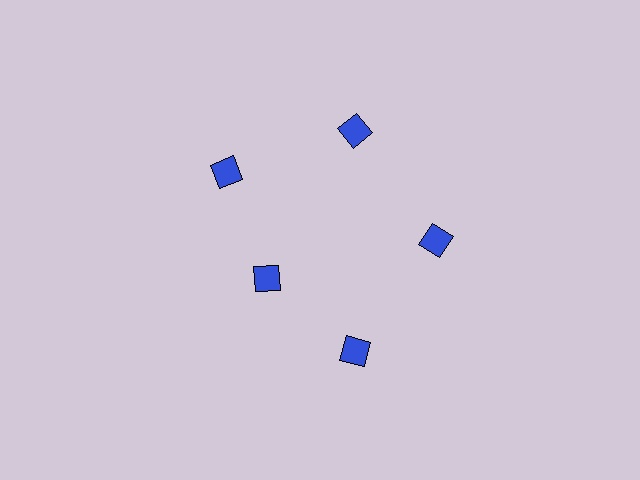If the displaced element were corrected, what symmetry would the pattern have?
It would have 5-fold rotational symmetry — the pattern would map onto itself every 72 degrees.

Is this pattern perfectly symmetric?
No. The 5 blue diamonds are arranged in a ring, but one element near the 8 o'clock position is pulled inward toward the center, breaking the 5-fold rotational symmetry.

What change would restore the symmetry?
The symmetry would be restored by moving it outward, back onto the ring so that all 5 diamonds sit at equal angles and equal distance from the center.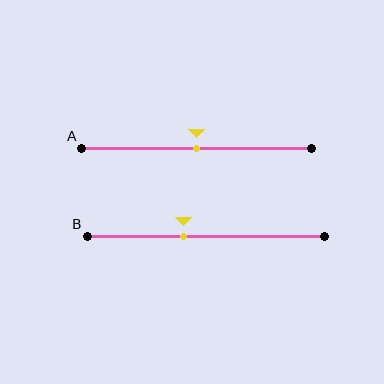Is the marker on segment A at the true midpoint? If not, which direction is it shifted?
Yes, the marker on segment A is at the true midpoint.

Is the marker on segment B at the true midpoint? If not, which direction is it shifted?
No, the marker on segment B is shifted to the left by about 9% of the segment length.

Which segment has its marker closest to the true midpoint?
Segment A has its marker closest to the true midpoint.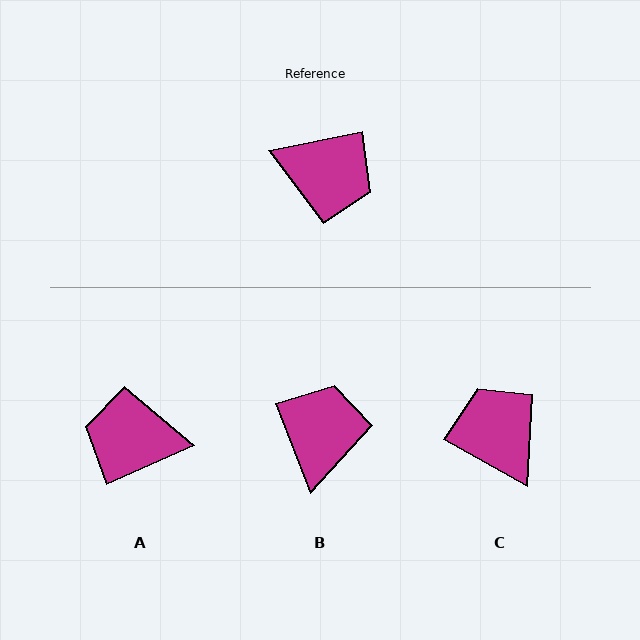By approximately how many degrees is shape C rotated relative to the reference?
Approximately 140 degrees counter-clockwise.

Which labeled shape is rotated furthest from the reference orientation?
A, about 167 degrees away.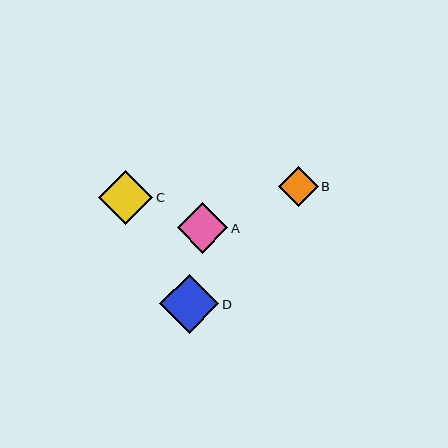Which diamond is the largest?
Diamond D is the largest with a size of approximately 59 pixels.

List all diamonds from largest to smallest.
From largest to smallest: D, C, A, B.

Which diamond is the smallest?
Diamond B is the smallest with a size of approximately 40 pixels.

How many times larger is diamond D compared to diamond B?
Diamond D is approximately 1.5 times the size of diamond B.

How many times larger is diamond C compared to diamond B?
Diamond C is approximately 1.3 times the size of diamond B.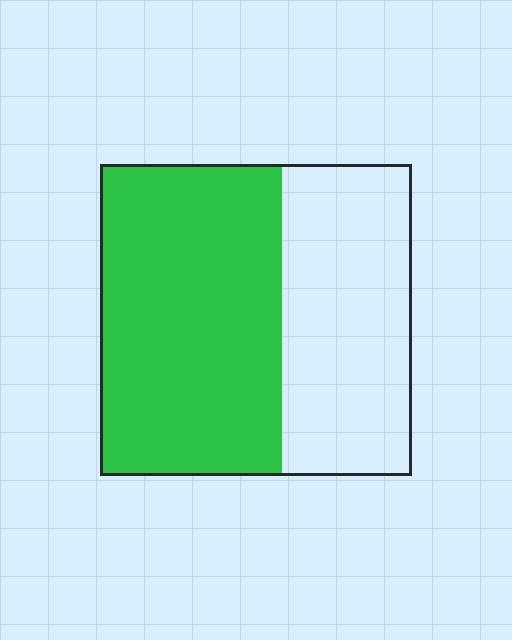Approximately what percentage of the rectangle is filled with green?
Approximately 60%.